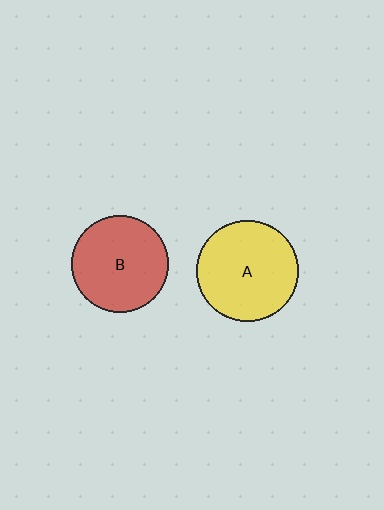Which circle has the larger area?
Circle A (yellow).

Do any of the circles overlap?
No, none of the circles overlap.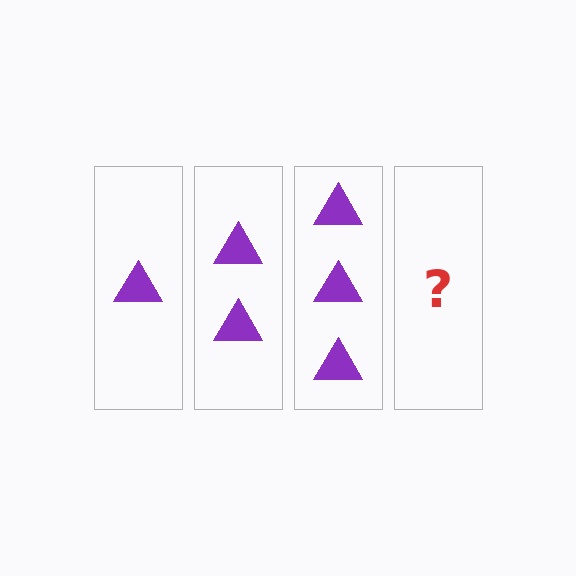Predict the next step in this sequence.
The next step is 4 triangles.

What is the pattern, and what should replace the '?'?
The pattern is that each step adds one more triangle. The '?' should be 4 triangles.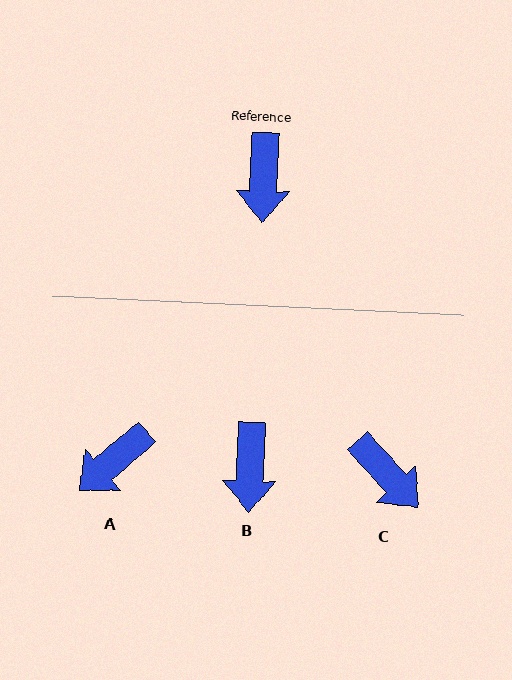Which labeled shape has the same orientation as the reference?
B.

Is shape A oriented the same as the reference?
No, it is off by about 47 degrees.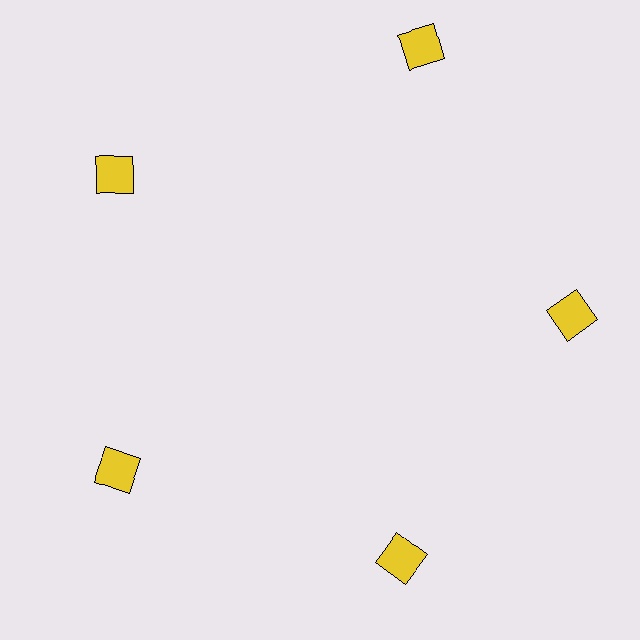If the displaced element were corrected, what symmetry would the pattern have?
It would have 5-fold rotational symmetry — the pattern would map onto itself every 72 degrees.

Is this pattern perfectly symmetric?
No. The 5 yellow squares are arranged in a ring, but one element near the 1 o'clock position is pushed outward from the center, breaking the 5-fold rotational symmetry.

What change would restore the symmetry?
The symmetry would be restored by moving it inward, back onto the ring so that all 5 squares sit at equal angles and equal distance from the center.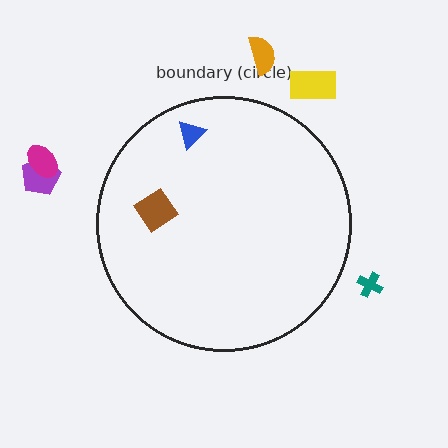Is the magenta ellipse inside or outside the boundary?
Outside.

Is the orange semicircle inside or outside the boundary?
Outside.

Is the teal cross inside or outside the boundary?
Outside.